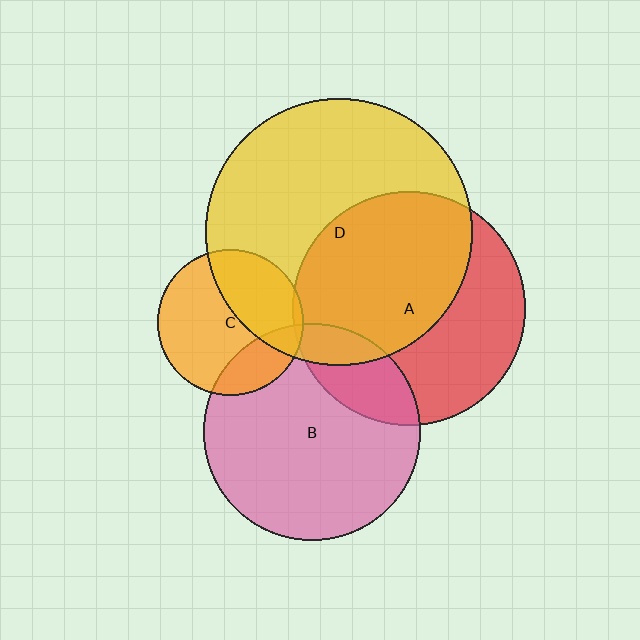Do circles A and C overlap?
Yes.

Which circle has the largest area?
Circle D (yellow).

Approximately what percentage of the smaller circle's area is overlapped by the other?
Approximately 5%.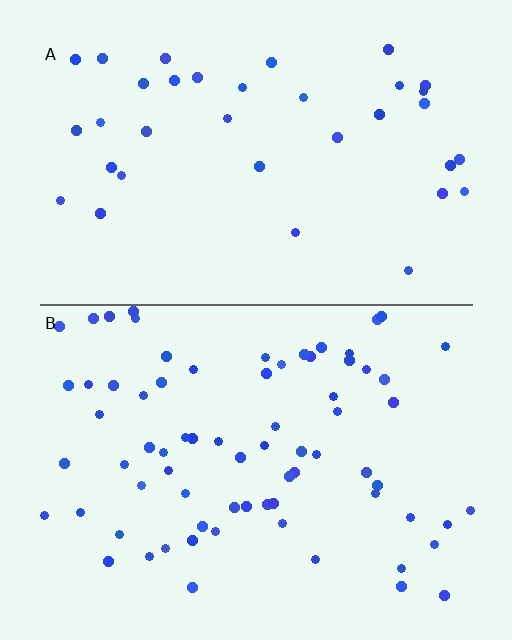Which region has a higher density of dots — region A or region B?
B (the bottom).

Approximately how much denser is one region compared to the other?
Approximately 2.1× — region B over region A.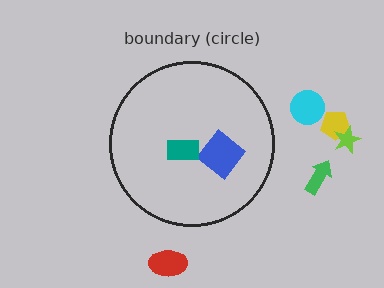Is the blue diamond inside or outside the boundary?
Inside.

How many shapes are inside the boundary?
2 inside, 5 outside.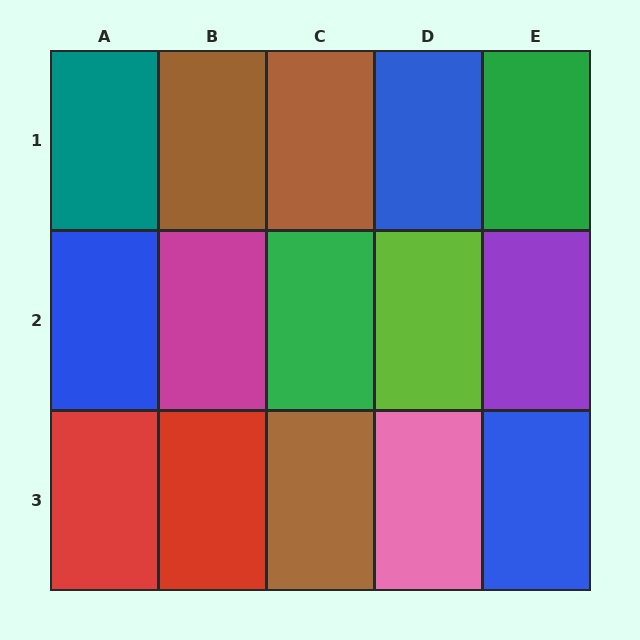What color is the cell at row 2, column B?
Magenta.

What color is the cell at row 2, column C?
Green.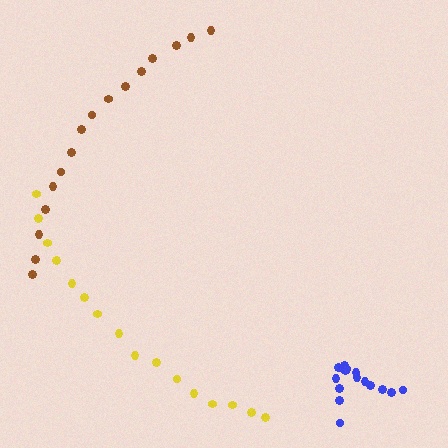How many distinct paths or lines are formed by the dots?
There are 3 distinct paths.